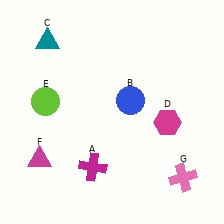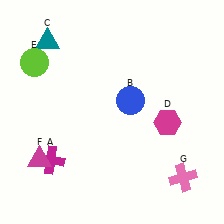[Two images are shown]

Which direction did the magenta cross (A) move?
The magenta cross (A) moved left.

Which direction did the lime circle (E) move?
The lime circle (E) moved up.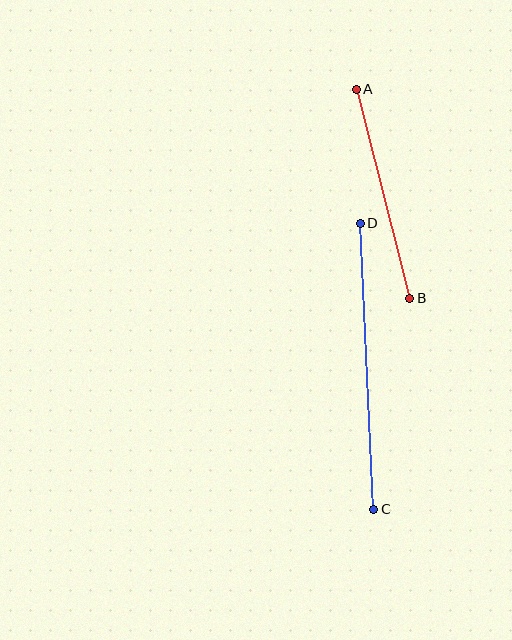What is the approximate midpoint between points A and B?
The midpoint is at approximately (383, 194) pixels.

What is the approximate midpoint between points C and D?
The midpoint is at approximately (367, 366) pixels.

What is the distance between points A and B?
The distance is approximately 216 pixels.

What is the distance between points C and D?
The distance is approximately 286 pixels.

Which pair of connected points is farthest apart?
Points C and D are farthest apart.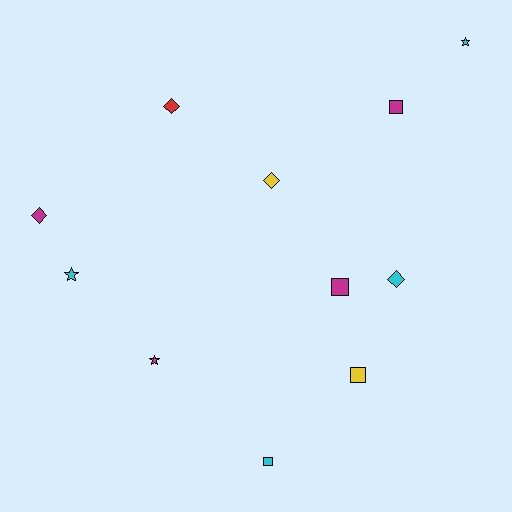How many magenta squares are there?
There are 2 magenta squares.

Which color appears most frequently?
Cyan, with 4 objects.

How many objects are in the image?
There are 11 objects.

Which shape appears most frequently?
Square, with 4 objects.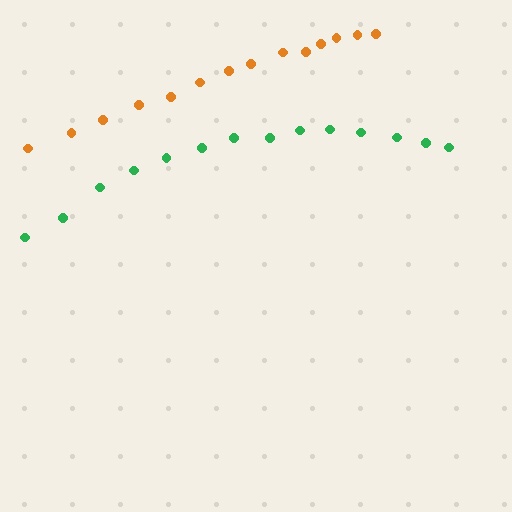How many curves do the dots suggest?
There are 2 distinct paths.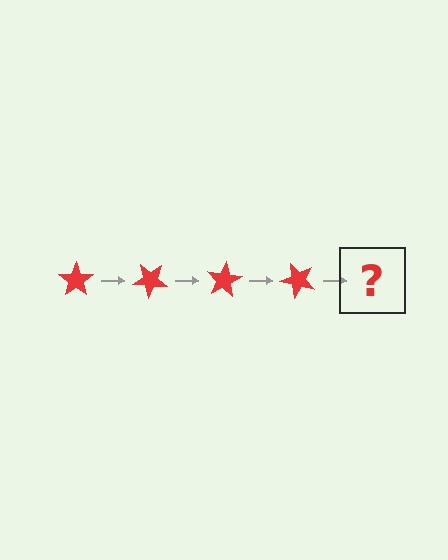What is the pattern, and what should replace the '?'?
The pattern is that the star rotates 40 degrees each step. The '?' should be a red star rotated 160 degrees.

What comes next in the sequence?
The next element should be a red star rotated 160 degrees.